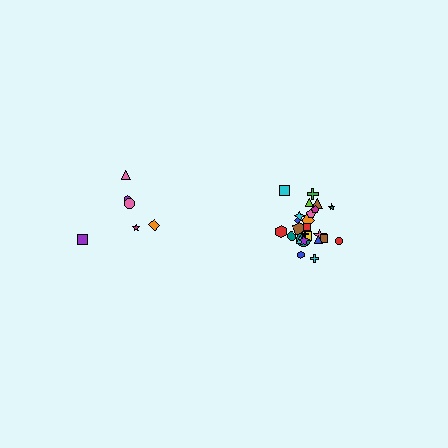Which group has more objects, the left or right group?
The right group.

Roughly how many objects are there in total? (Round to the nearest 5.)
Roughly 30 objects in total.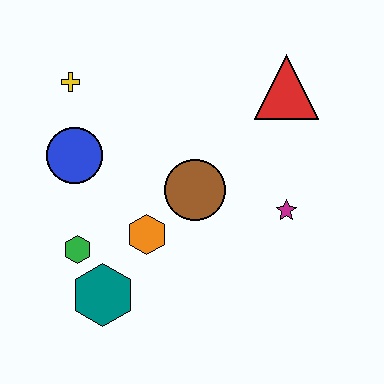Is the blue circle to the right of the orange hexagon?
No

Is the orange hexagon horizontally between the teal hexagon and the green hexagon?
No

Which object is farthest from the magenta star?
The yellow cross is farthest from the magenta star.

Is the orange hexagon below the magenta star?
Yes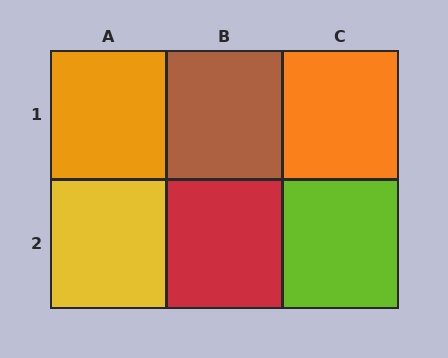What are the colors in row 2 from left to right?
Yellow, red, lime.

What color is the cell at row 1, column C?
Orange.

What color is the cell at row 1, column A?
Orange.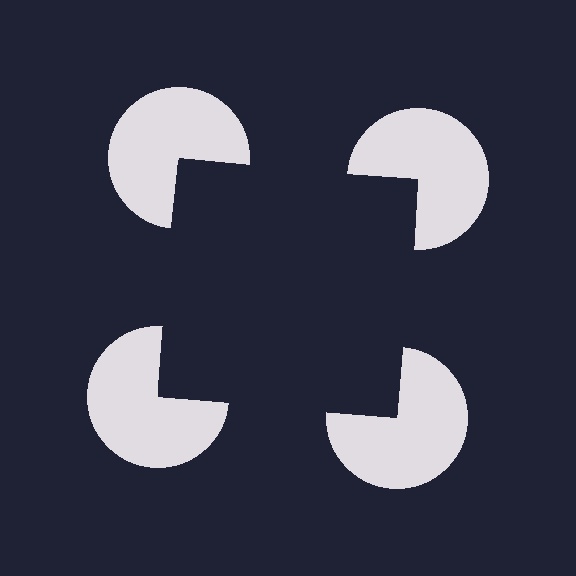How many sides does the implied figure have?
4 sides.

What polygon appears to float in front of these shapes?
An illusory square — its edges are inferred from the aligned wedge cuts in the pac-man discs, not physically drawn.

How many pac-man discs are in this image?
There are 4 — one at each vertex of the illusory square.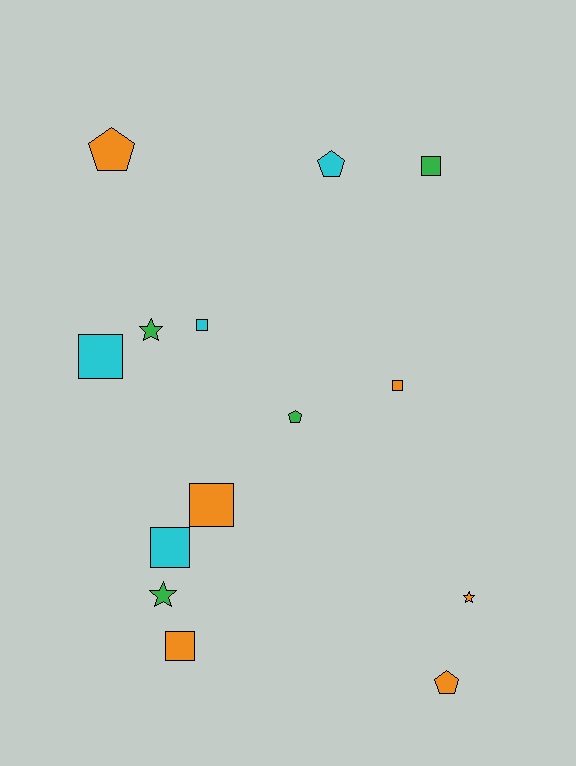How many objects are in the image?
There are 14 objects.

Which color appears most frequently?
Orange, with 6 objects.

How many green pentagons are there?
There is 1 green pentagon.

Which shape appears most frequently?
Square, with 7 objects.